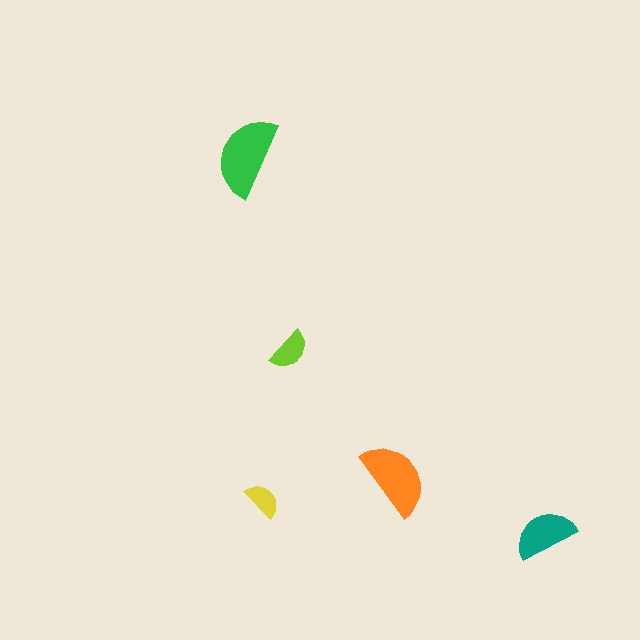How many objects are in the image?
There are 5 objects in the image.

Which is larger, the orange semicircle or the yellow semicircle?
The orange one.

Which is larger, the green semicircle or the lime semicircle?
The green one.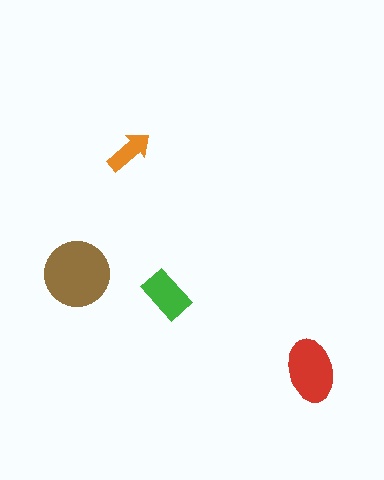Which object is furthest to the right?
The red ellipse is rightmost.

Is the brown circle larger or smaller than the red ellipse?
Larger.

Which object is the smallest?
The orange arrow.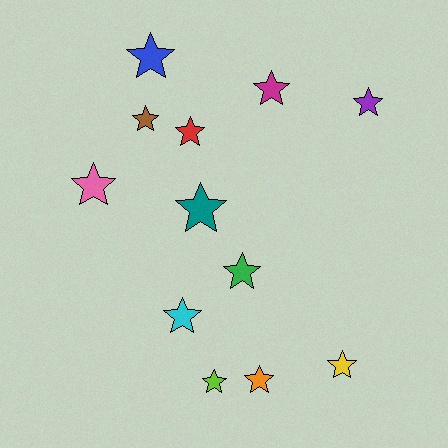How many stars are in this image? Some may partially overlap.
There are 12 stars.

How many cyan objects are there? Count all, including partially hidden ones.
There is 1 cyan object.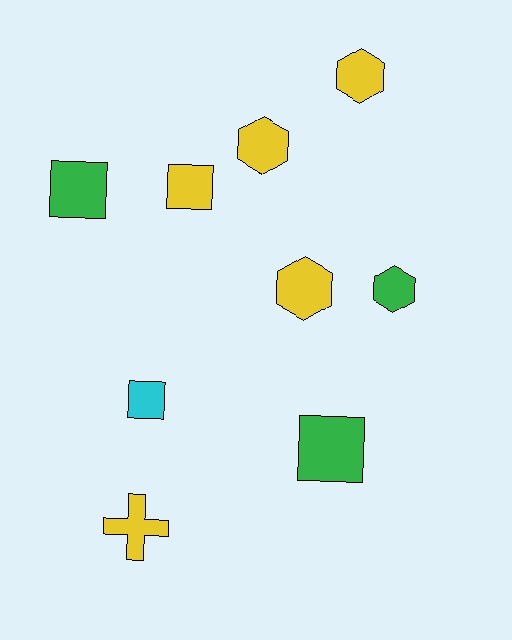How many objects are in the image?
There are 9 objects.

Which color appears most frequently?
Yellow, with 5 objects.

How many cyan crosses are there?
There are no cyan crosses.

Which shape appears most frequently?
Square, with 4 objects.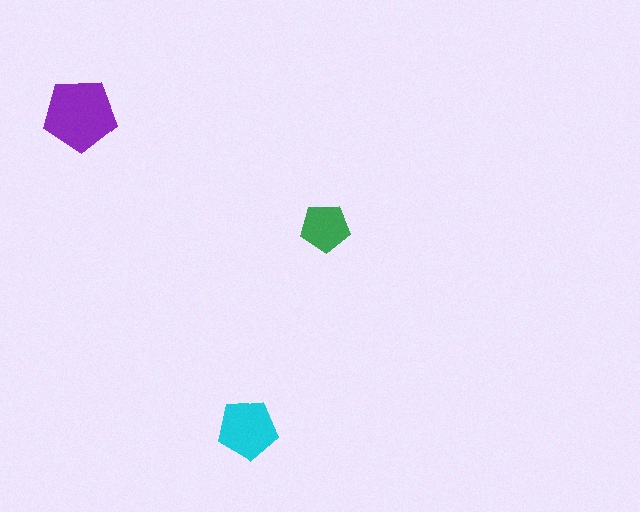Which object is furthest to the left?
The purple pentagon is leftmost.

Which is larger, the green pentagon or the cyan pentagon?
The cyan one.